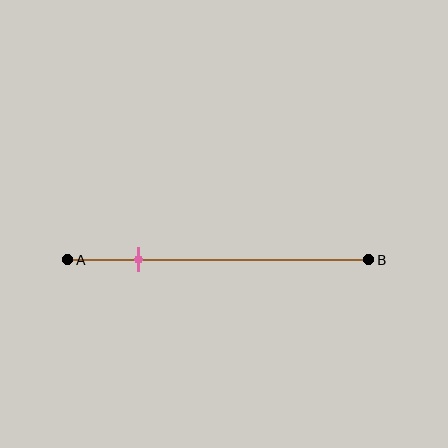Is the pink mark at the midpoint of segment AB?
No, the mark is at about 25% from A, not at the 50% midpoint.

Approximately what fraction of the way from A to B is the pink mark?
The pink mark is approximately 25% of the way from A to B.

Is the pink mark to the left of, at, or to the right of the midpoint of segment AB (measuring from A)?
The pink mark is to the left of the midpoint of segment AB.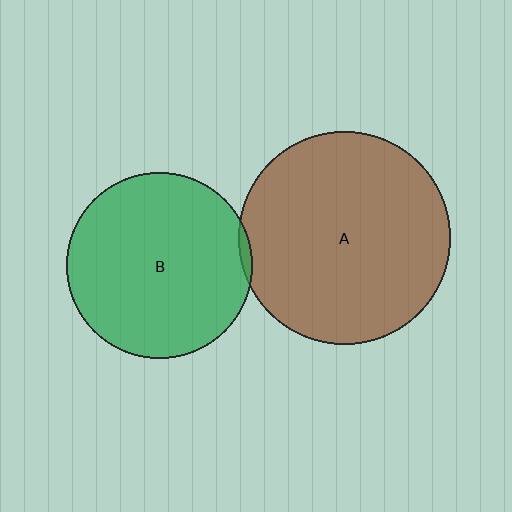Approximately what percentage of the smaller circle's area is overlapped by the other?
Approximately 5%.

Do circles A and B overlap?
Yes.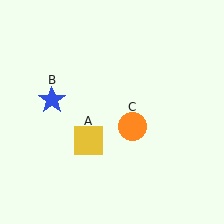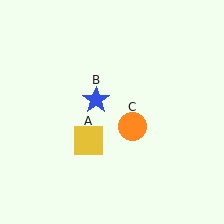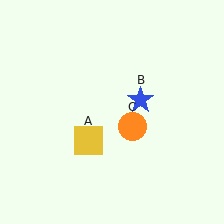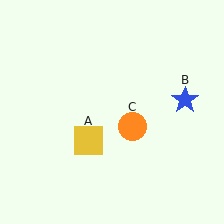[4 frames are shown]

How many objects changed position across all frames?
1 object changed position: blue star (object B).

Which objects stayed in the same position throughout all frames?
Yellow square (object A) and orange circle (object C) remained stationary.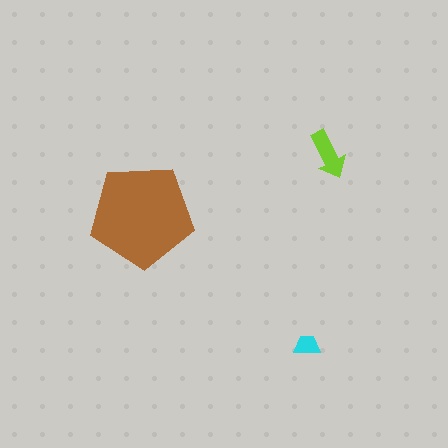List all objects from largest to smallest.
The brown pentagon, the lime arrow, the cyan trapezoid.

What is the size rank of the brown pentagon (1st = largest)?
1st.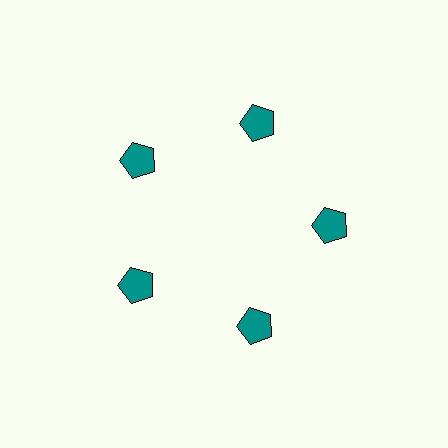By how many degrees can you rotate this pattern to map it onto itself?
The pattern maps onto itself every 72 degrees of rotation.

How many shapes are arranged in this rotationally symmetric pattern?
There are 5 shapes, arranged in 5 groups of 1.